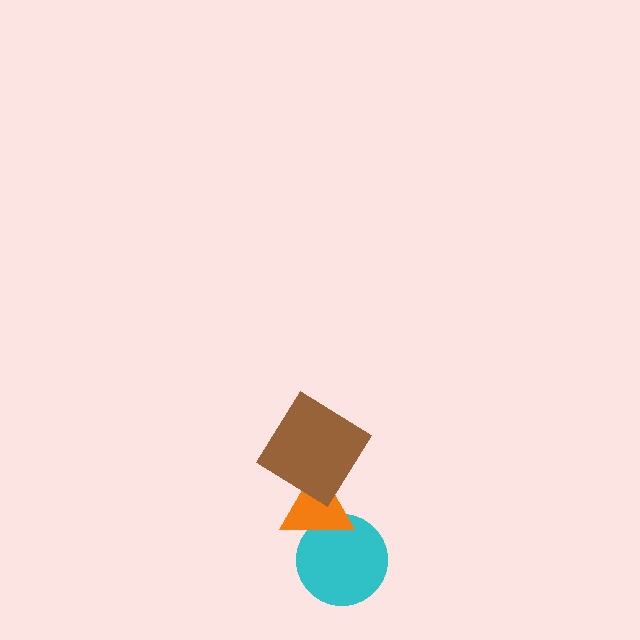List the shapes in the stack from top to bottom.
From top to bottom: the brown diamond, the orange triangle, the cyan circle.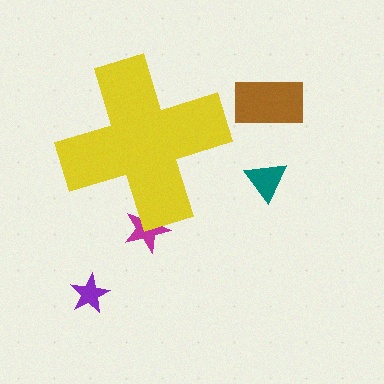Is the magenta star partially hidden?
Yes, the magenta star is partially hidden behind the yellow cross.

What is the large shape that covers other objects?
A yellow cross.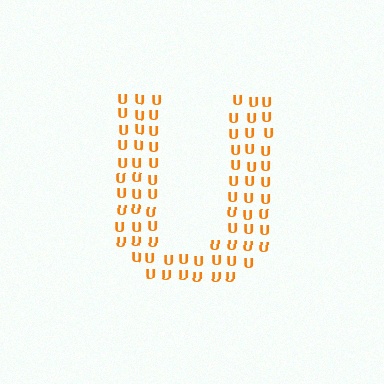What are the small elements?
The small elements are letter U's.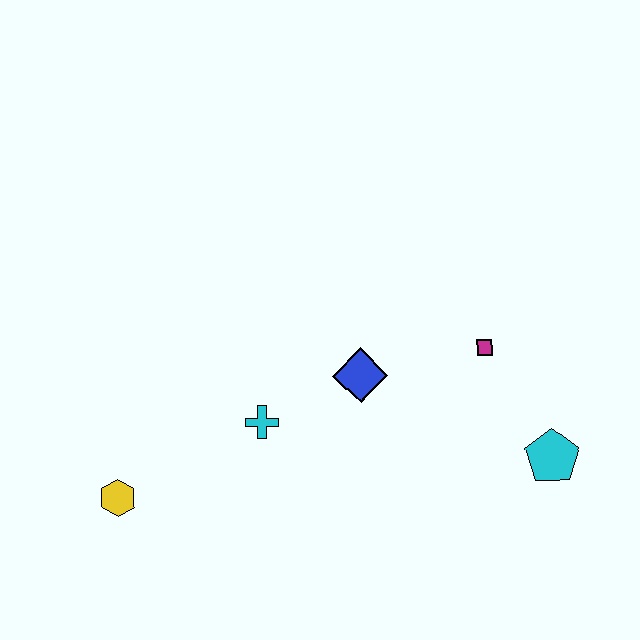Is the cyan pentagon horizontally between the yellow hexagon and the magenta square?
No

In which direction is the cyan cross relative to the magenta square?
The cyan cross is to the left of the magenta square.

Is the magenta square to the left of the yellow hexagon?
No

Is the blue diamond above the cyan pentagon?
Yes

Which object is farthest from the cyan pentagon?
The yellow hexagon is farthest from the cyan pentagon.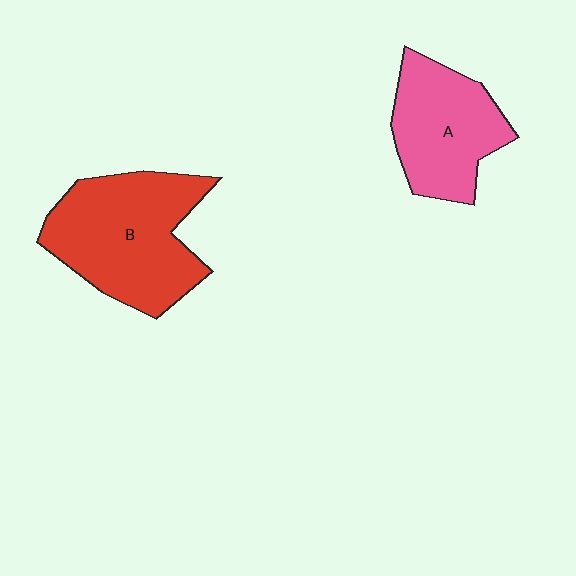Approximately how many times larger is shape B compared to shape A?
Approximately 1.4 times.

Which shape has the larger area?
Shape B (red).